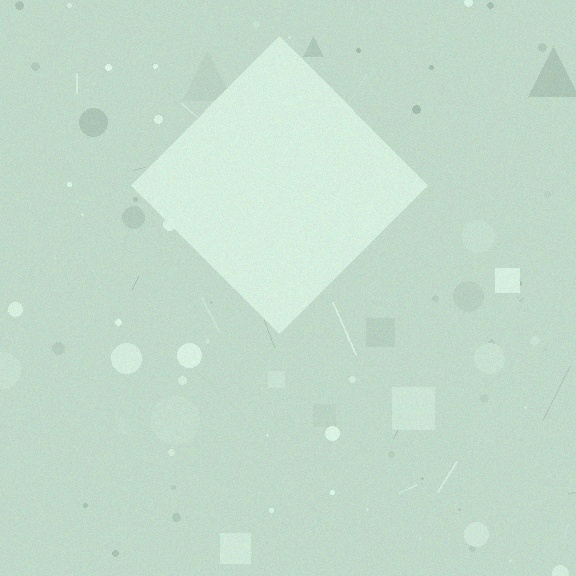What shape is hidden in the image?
A diamond is hidden in the image.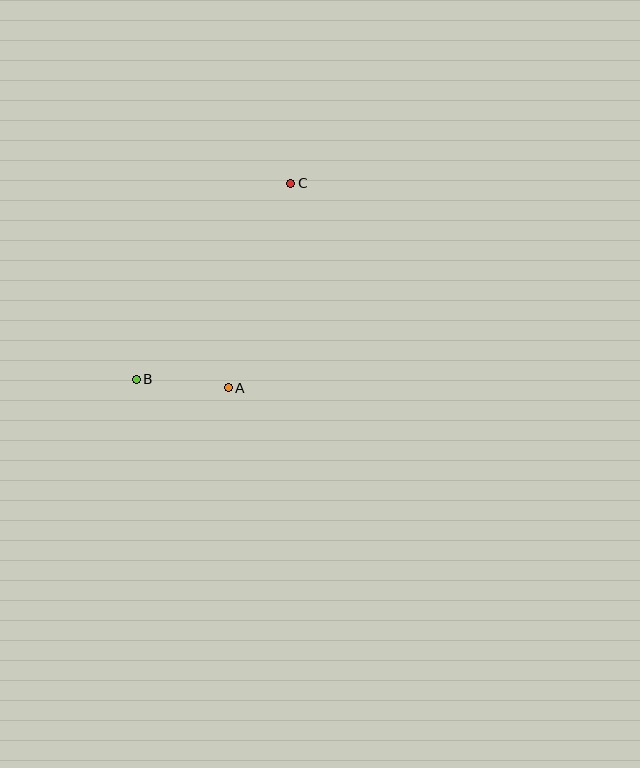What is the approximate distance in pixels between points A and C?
The distance between A and C is approximately 214 pixels.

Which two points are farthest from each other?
Points B and C are farthest from each other.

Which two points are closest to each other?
Points A and B are closest to each other.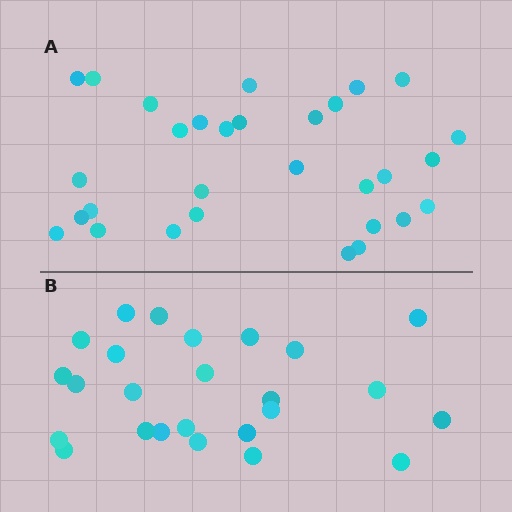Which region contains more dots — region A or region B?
Region A (the top region) has more dots.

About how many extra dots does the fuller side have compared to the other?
Region A has about 5 more dots than region B.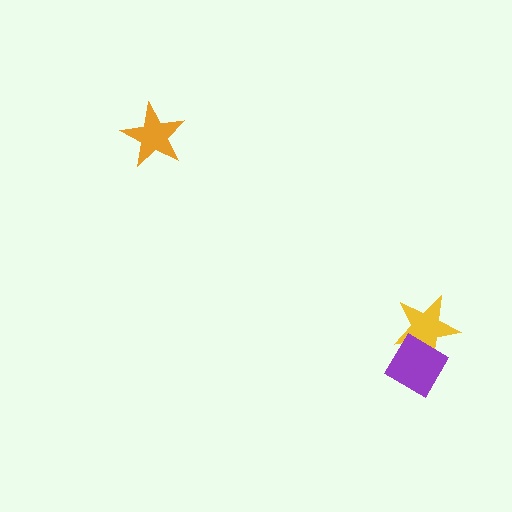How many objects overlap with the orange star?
0 objects overlap with the orange star.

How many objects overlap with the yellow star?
1 object overlaps with the yellow star.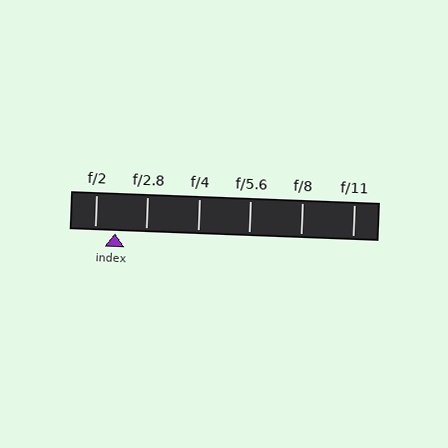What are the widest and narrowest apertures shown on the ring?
The widest aperture shown is f/2 and the narrowest is f/11.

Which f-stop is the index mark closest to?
The index mark is closest to f/2.